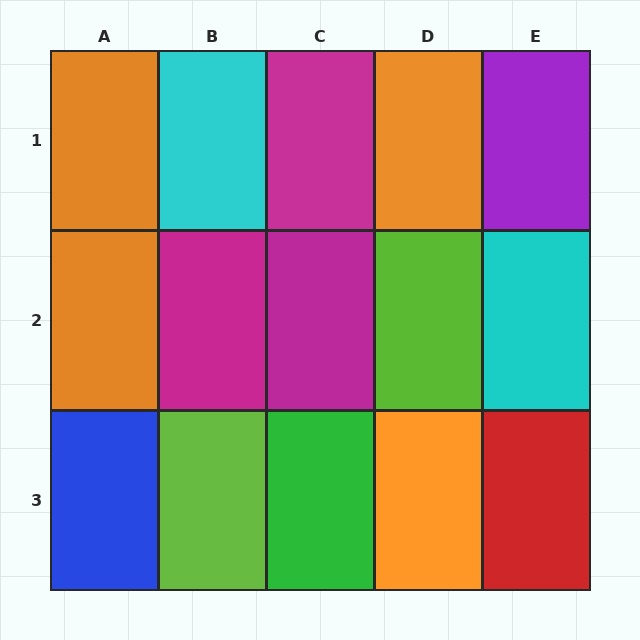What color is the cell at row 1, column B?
Cyan.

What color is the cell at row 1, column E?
Purple.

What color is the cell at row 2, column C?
Magenta.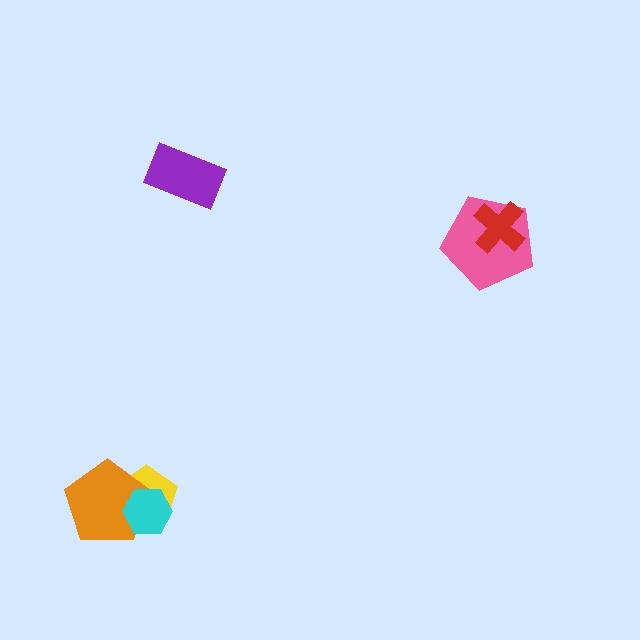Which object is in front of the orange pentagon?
The cyan hexagon is in front of the orange pentagon.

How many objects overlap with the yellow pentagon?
2 objects overlap with the yellow pentagon.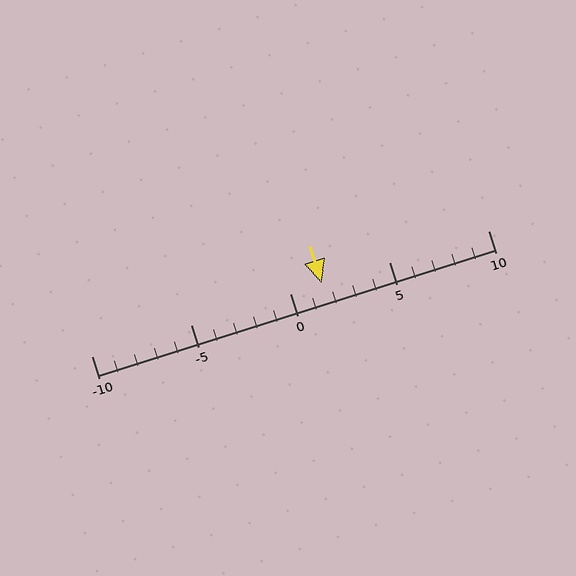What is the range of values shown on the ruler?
The ruler shows values from -10 to 10.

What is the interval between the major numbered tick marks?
The major tick marks are spaced 5 units apart.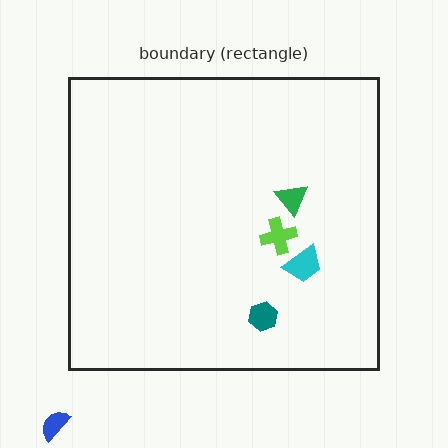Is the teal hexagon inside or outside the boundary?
Inside.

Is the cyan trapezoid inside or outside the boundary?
Inside.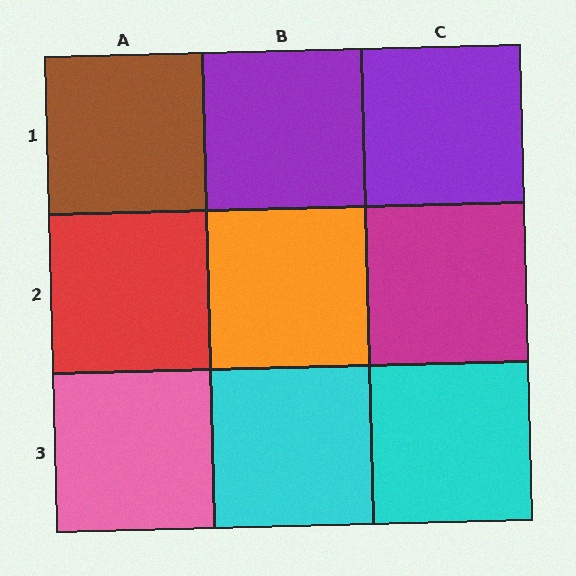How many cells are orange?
1 cell is orange.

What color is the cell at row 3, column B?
Cyan.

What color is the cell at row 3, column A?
Pink.